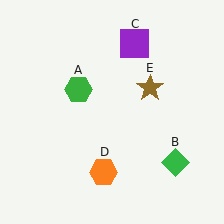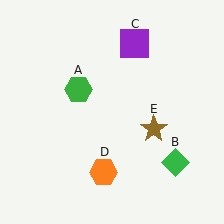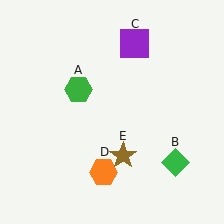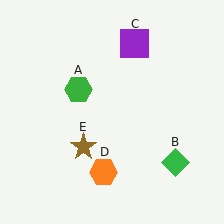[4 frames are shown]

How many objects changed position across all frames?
1 object changed position: brown star (object E).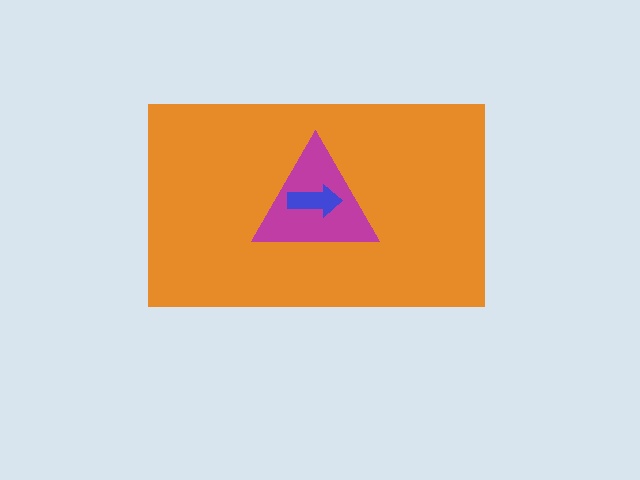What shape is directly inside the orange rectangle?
The magenta triangle.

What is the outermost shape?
The orange rectangle.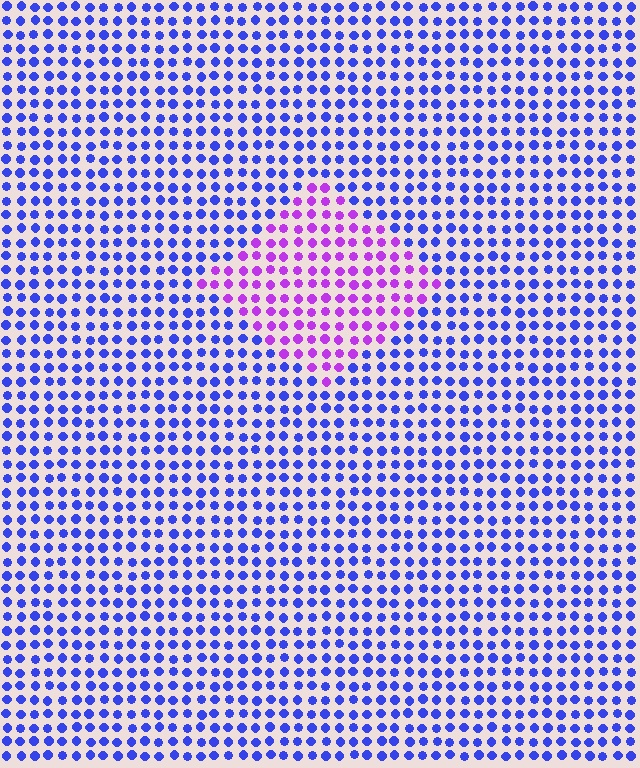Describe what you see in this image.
The image is filled with small blue elements in a uniform arrangement. A diamond-shaped region is visible where the elements are tinted to a slightly different hue, forming a subtle color boundary.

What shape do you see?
I see a diamond.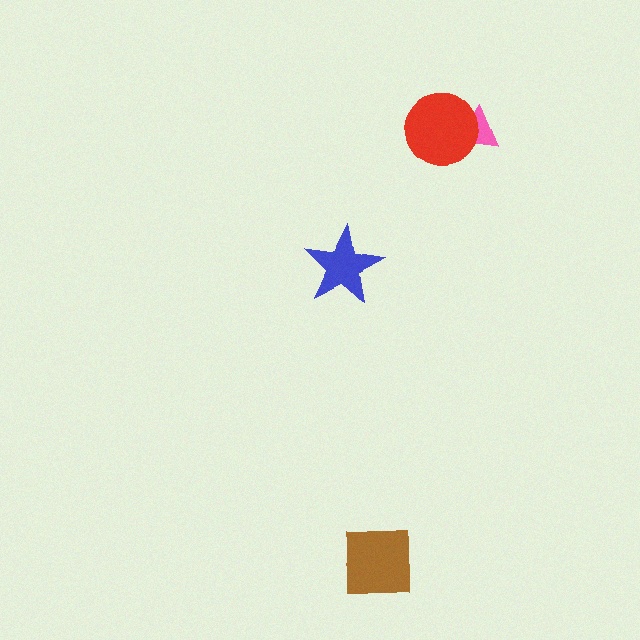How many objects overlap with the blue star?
0 objects overlap with the blue star.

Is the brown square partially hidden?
No, no other shape covers it.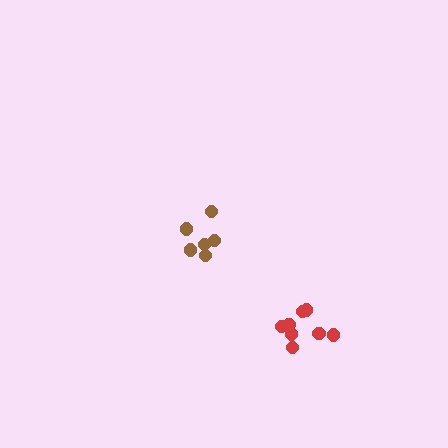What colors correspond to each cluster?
The clusters are colored: brown, red.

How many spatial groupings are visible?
There are 2 spatial groupings.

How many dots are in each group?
Group 1: 6 dots, Group 2: 8 dots (14 total).